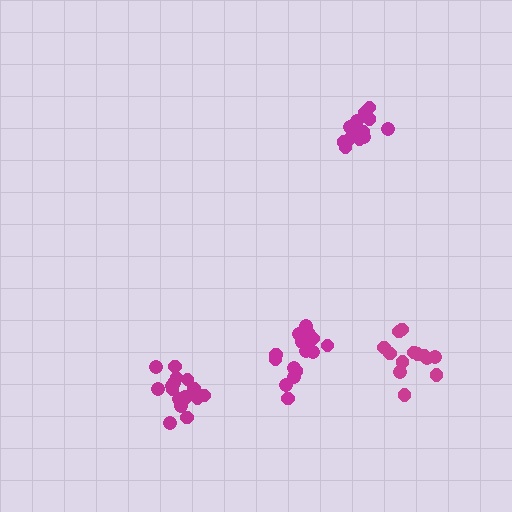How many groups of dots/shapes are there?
There are 4 groups.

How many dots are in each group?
Group 1: 17 dots, Group 2: 14 dots, Group 3: 13 dots, Group 4: 17 dots (61 total).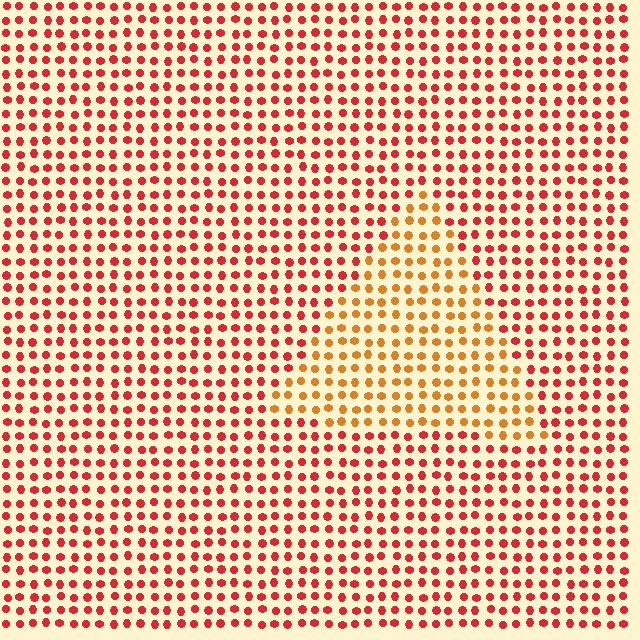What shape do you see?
I see a triangle.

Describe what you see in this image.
The image is filled with small red elements in a uniform arrangement. A triangle-shaped region is visible where the elements are tinted to a slightly different hue, forming a subtle color boundary.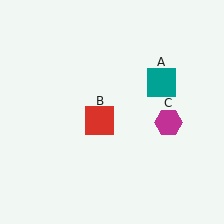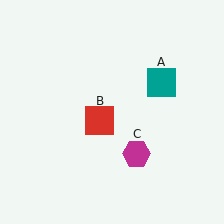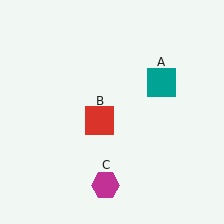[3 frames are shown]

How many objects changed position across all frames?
1 object changed position: magenta hexagon (object C).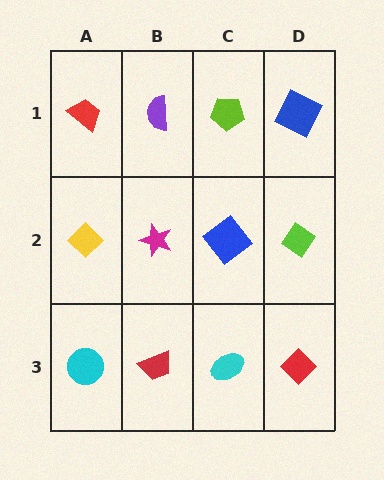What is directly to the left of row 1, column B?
A red trapezoid.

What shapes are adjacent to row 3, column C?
A blue diamond (row 2, column C), a red trapezoid (row 3, column B), a red diamond (row 3, column D).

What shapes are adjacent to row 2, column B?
A purple semicircle (row 1, column B), a red trapezoid (row 3, column B), a yellow diamond (row 2, column A), a blue diamond (row 2, column C).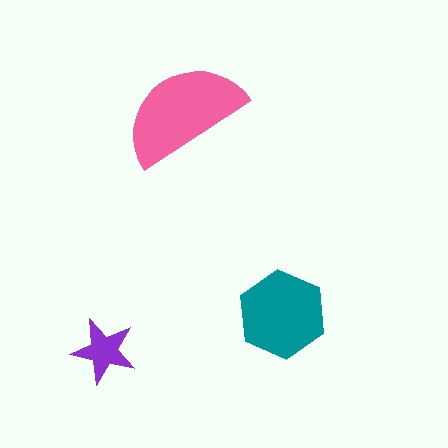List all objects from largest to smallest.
The pink semicircle, the teal hexagon, the purple star.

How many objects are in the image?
There are 3 objects in the image.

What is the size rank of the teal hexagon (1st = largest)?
2nd.